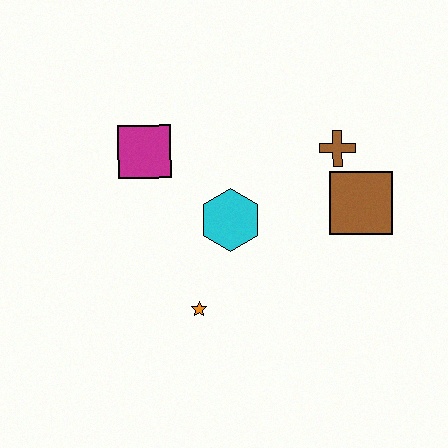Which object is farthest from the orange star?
The brown cross is farthest from the orange star.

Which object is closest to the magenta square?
The cyan hexagon is closest to the magenta square.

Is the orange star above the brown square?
No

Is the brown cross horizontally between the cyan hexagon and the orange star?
No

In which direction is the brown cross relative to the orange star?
The brown cross is above the orange star.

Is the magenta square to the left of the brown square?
Yes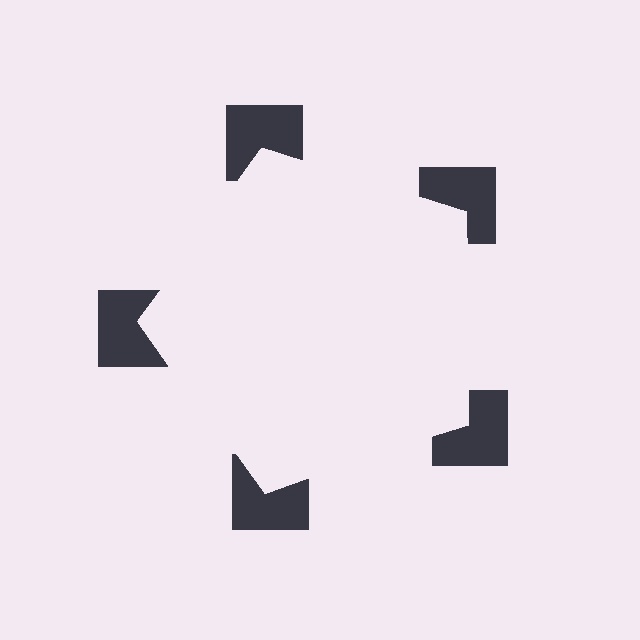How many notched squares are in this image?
There are 5 — one at each vertex of the illusory pentagon.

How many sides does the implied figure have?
5 sides.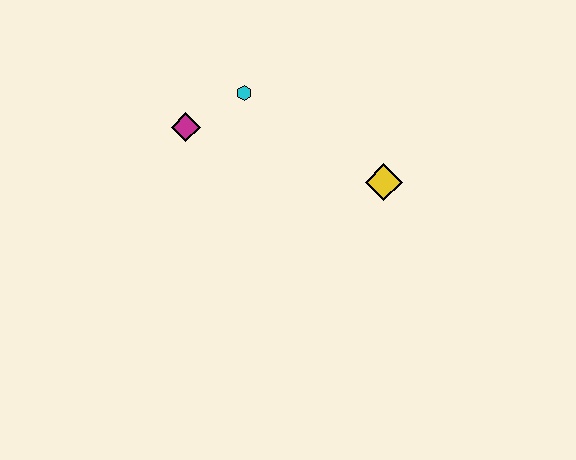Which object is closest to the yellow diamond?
The cyan hexagon is closest to the yellow diamond.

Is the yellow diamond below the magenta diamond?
Yes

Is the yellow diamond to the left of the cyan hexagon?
No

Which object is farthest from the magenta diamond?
The yellow diamond is farthest from the magenta diamond.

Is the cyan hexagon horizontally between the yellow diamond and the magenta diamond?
Yes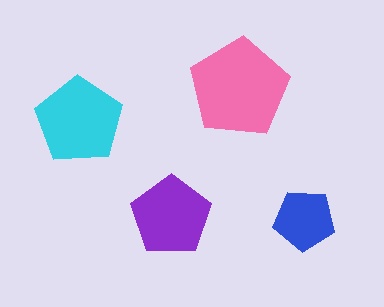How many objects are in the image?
There are 4 objects in the image.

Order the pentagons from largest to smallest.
the pink one, the cyan one, the purple one, the blue one.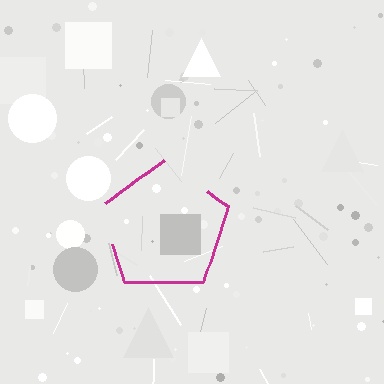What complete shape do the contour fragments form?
The contour fragments form a pentagon.